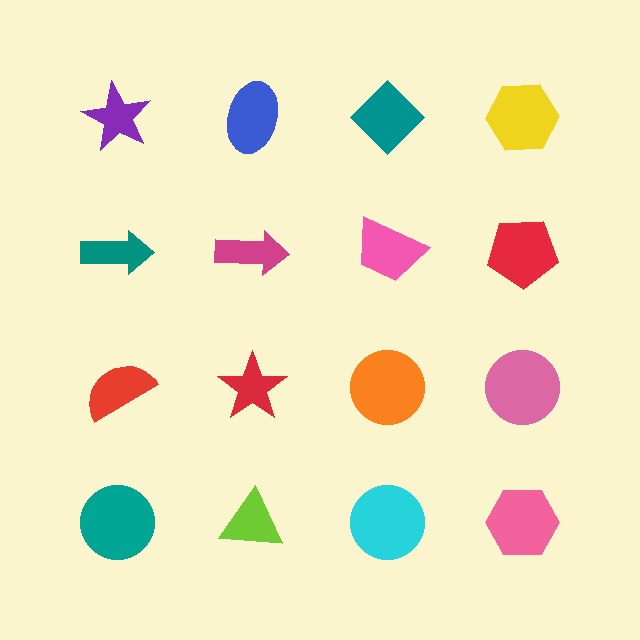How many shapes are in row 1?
4 shapes.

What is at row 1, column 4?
A yellow hexagon.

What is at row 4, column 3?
A cyan circle.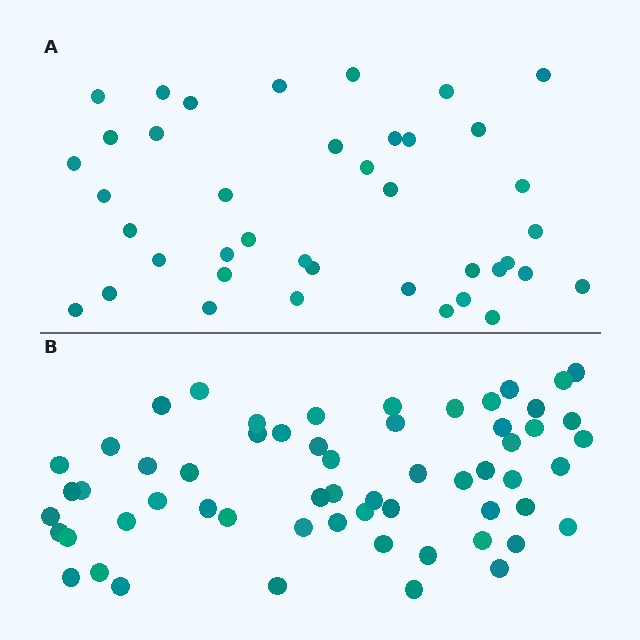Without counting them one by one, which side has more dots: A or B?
Region B (the bottom region) has more dots.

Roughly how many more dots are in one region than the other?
Region B has approximately 20 more dots than region A.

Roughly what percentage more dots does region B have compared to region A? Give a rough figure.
About 50% more.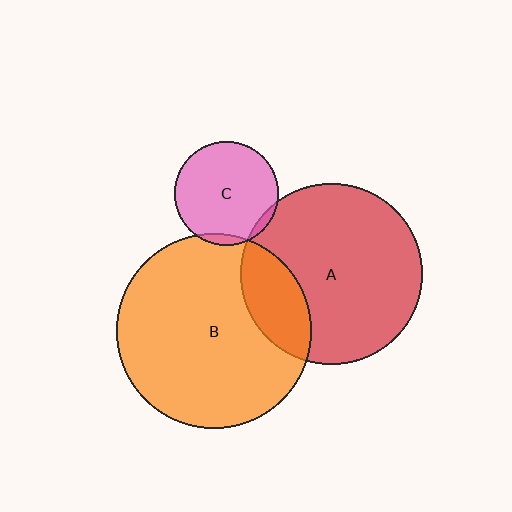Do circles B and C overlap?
Yes.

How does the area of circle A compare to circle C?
Approximately 3.1 times.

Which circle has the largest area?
Circle B (orange).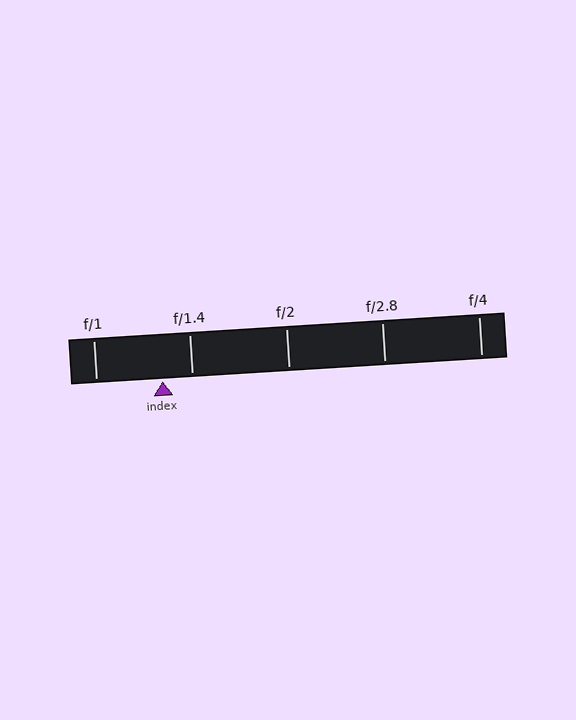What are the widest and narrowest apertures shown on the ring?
The widest aperture shown is f/1 and the narrowest is f/4.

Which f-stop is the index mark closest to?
The index mark is closest to f/1.4.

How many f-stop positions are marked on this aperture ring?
There are 5 f-stop positions marked.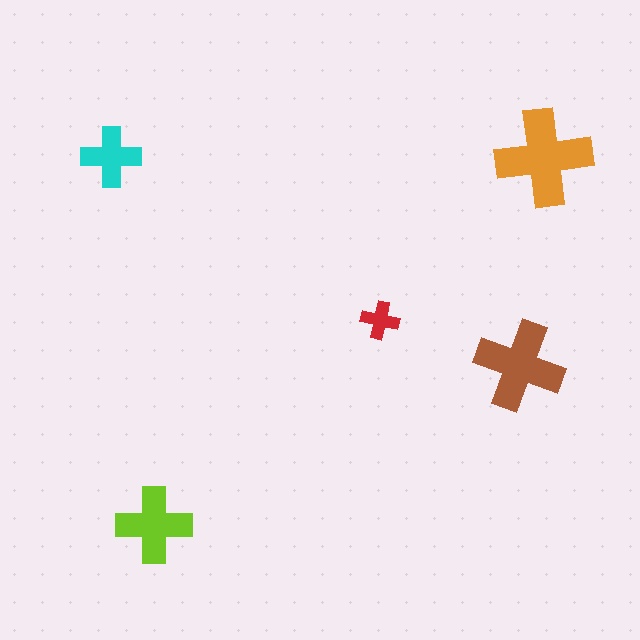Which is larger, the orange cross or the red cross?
The orange one.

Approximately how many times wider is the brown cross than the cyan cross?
About 1.5 times wider.